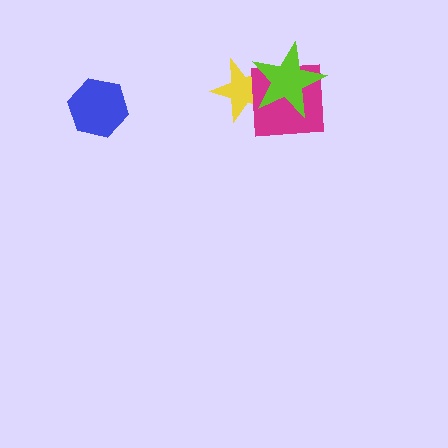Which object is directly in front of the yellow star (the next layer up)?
The magenta square is directly in front of the yellow star.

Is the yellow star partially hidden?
Yes, it is partially covered by another shape.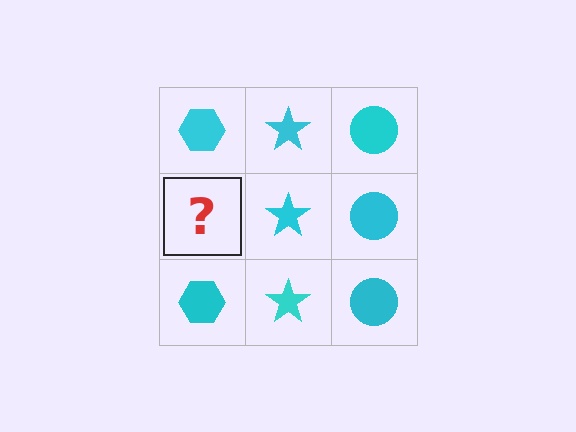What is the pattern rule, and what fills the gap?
The rule is that each column has a consistent shape. The gap should be filled with a cyan hexagon.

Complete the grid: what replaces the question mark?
The question mark should be replaced with a cyan hexagon.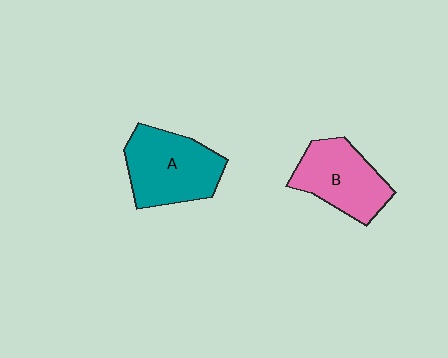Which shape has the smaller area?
Shape B (pink).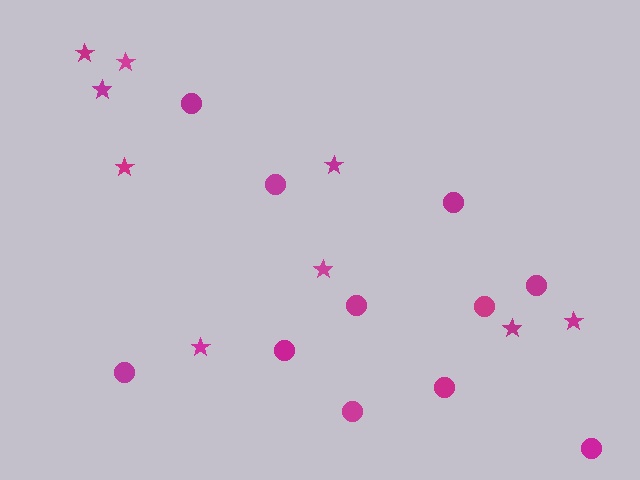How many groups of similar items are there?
There are 2 groups: one group of circles (11) and one group of stars (9).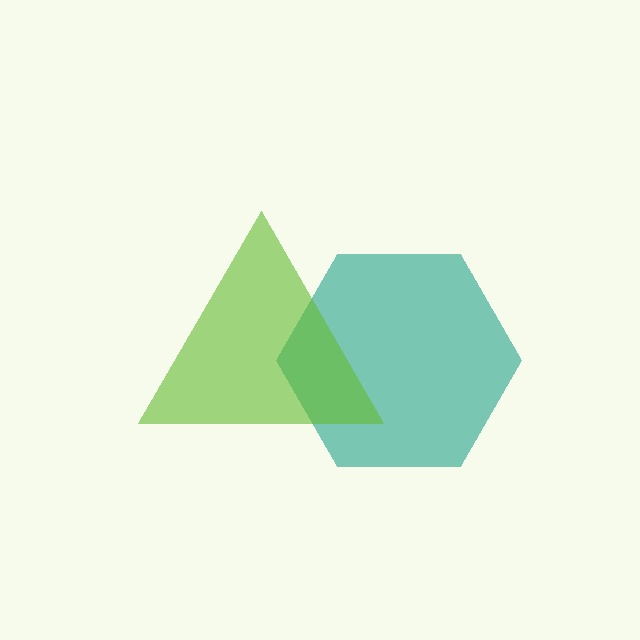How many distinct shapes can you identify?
There are 2 distinct shapes: a teal hexagon, a lime triangle.